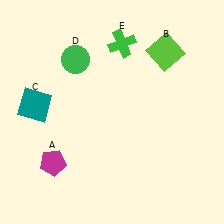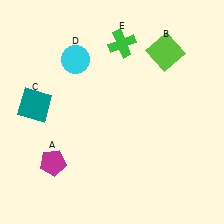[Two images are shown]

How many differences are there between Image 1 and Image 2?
There is 1 difference between the two images.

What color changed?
The circle (D) changed from green in Image 1 to cyan in Image 2.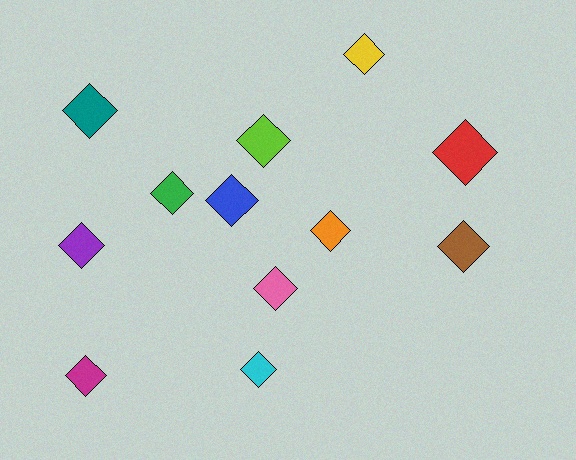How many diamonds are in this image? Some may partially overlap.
There are 12 diamonds.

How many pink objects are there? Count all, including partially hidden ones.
There is 1 pink object.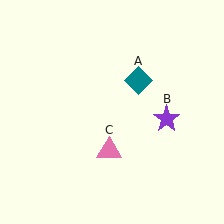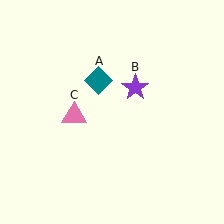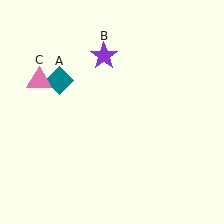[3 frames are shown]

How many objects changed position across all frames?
3 objects changed position: teal diamond (object A), purple star (object B), pink triangle (object C).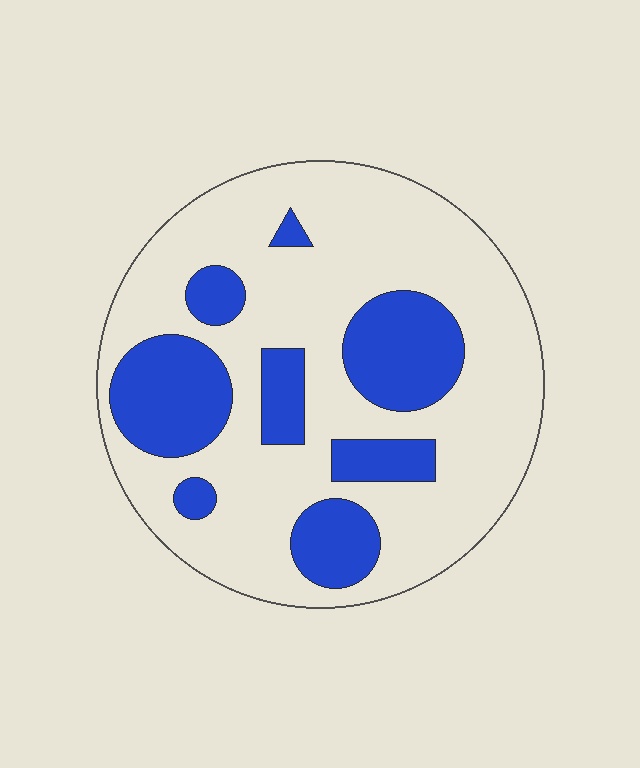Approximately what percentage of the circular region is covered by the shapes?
Approximately 30%.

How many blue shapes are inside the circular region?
8.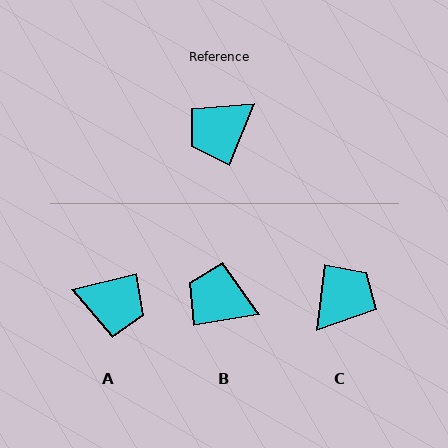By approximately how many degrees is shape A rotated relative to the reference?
Approximately 125 degrees counter-clockwise.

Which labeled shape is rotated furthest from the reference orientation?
C, about 166 degrees away.